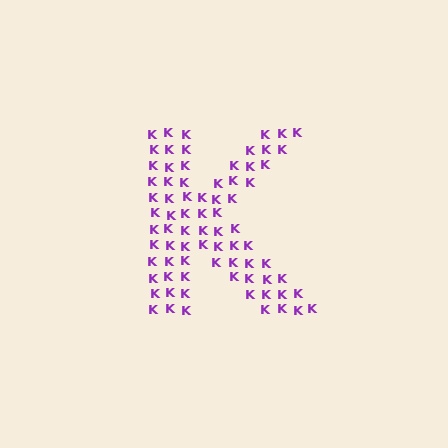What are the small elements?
The small elements are letter K's.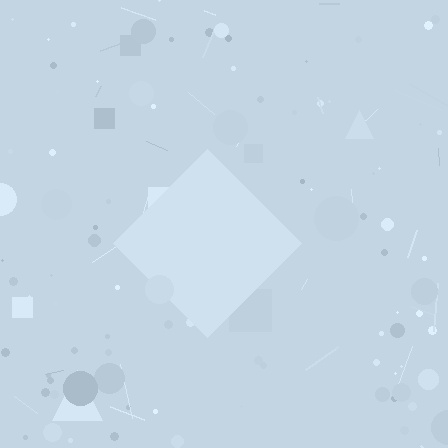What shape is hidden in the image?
A diamond is hidden in the image.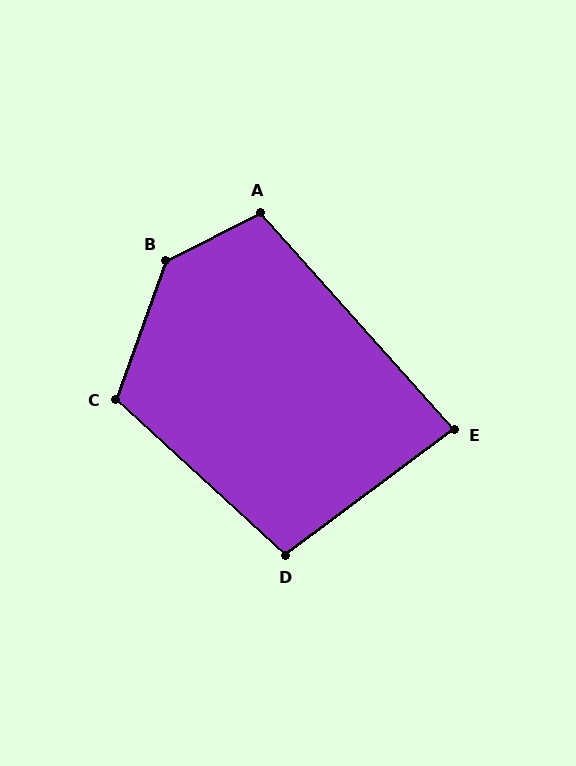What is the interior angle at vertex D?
Approximately 101 degrees (obtuse).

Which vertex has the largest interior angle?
B, at approximately 137 degrees.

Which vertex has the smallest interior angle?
E, at approximately 85 degrees.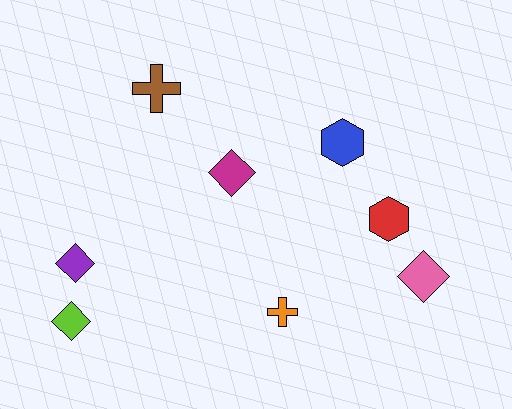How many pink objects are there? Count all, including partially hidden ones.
There is 1 pink object.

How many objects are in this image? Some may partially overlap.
There are 8 objects.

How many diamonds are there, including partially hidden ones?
There are 4 diamonds.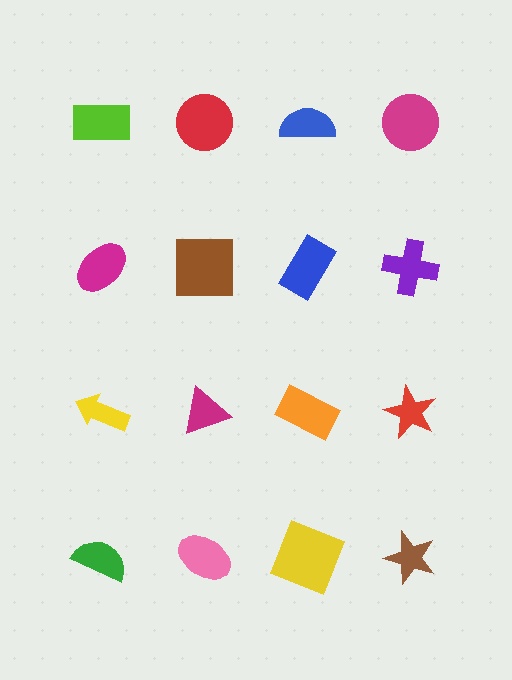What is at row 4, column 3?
A yellow square.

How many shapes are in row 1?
4 shapes.